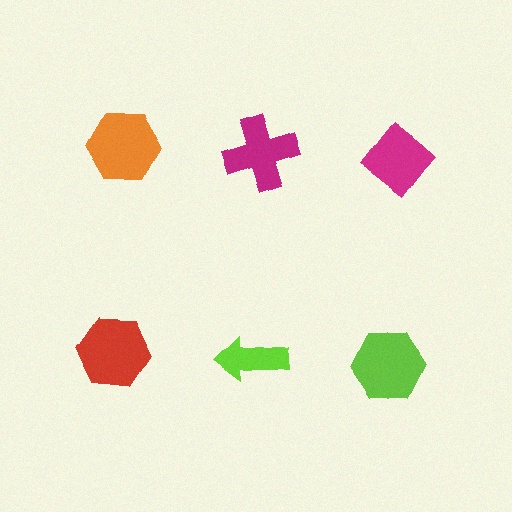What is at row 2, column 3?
A lime hexagon.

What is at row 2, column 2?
A lime arrow.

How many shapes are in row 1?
3 shapes.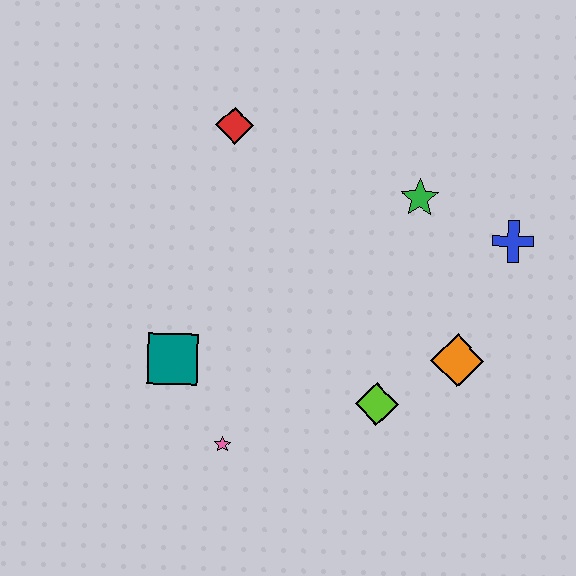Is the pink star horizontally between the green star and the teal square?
Yes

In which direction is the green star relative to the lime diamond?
The green star is above the lime diamond.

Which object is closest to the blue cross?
The green star is closest to the blue cross.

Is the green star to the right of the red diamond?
Yes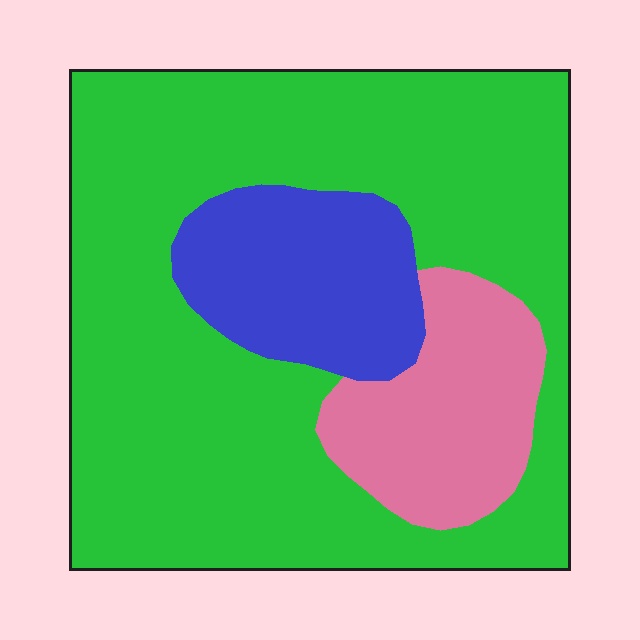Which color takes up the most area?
Green, at roughly 70%.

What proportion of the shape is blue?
Blue covers around 15% of the shape.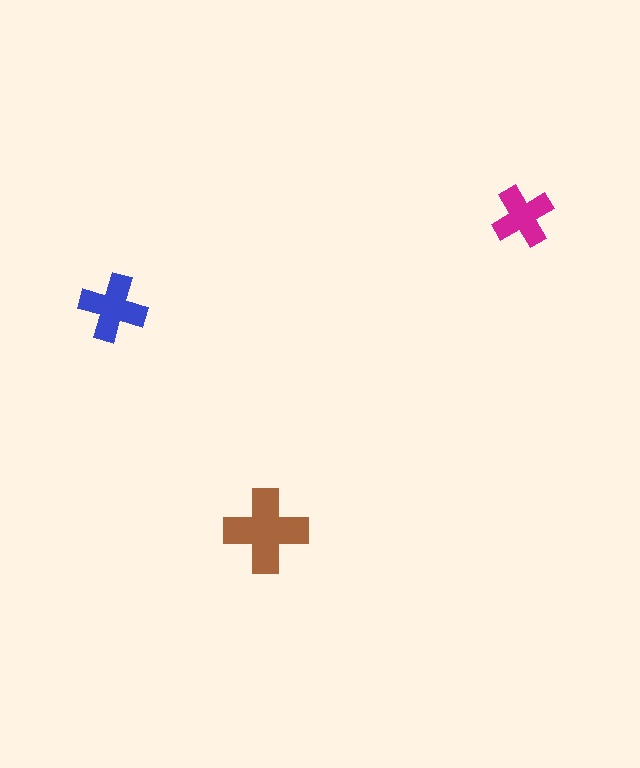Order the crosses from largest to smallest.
the brown one, the blue one, the magenta one.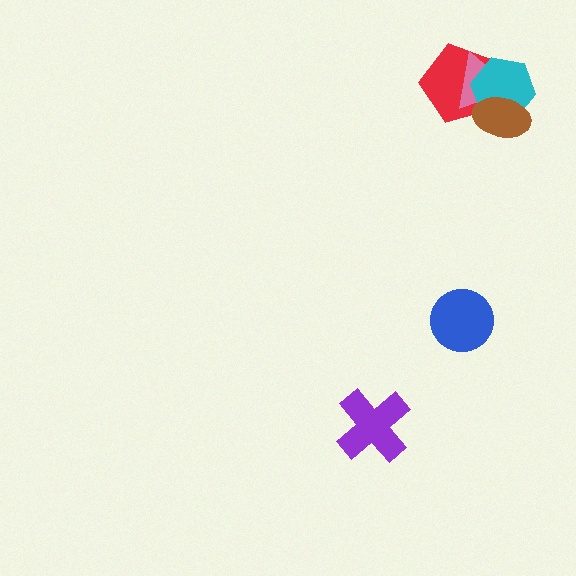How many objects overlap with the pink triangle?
3 objects overlap with the pink triangle.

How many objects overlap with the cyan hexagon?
3 objects overlap with the cyan hexagon.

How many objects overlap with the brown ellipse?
3 objects overlap with the brown ellipse.